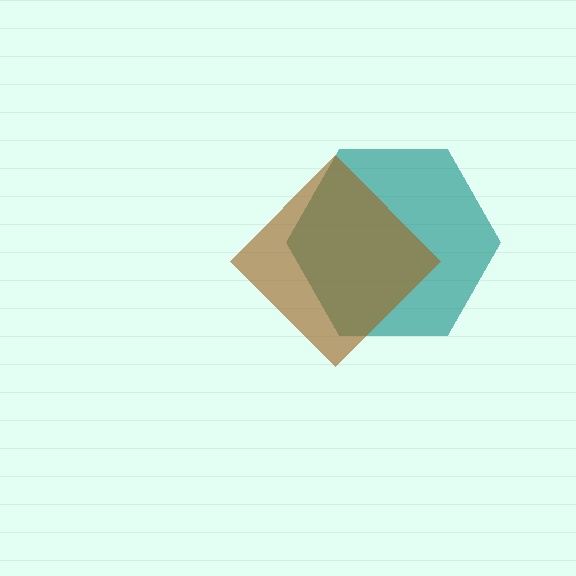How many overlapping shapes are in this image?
There are 2 overlapping shapes in the image.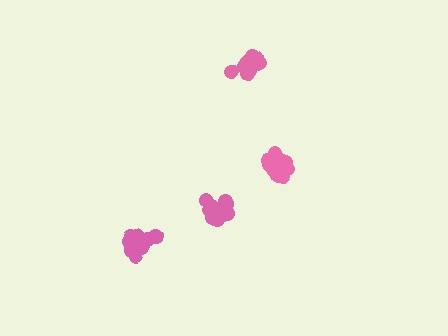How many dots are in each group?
Group 1: 13 dots, Group 2: 14 dots, Group 3: 11 dots, Group 4: 15 dots (53 total).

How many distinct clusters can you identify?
There are 4 distinct clusters.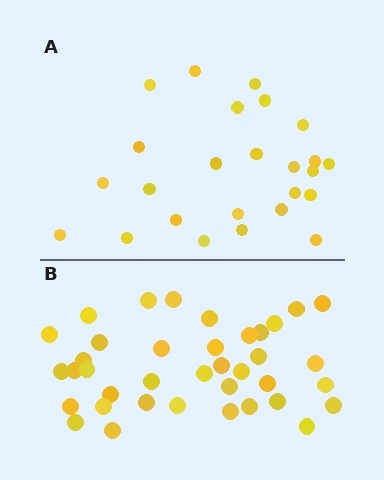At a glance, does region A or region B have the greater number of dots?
Region B (the bottom region) has more dots.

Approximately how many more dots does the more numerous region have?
Region B has approximately 15 more dots than region A.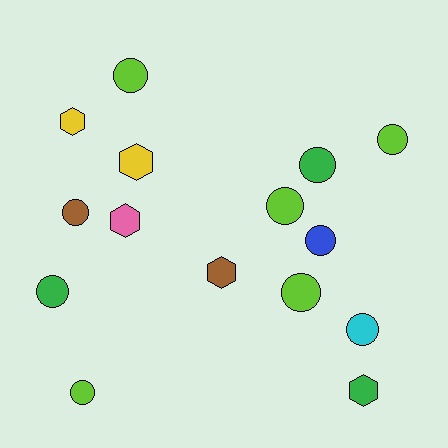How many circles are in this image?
There are 10 circles.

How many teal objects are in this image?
There are no teal objects.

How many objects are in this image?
There are 15 objects.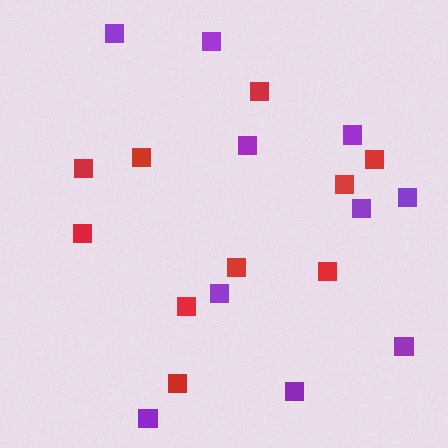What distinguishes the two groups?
There are 2 groups: one group of red squares (10) and one group of purple squares (10).